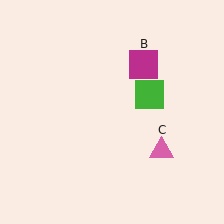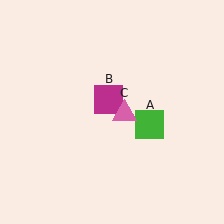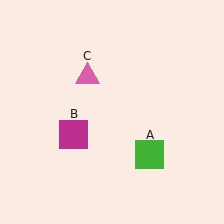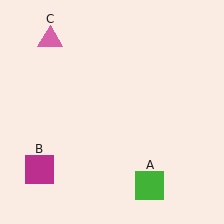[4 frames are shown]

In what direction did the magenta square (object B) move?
The magenta square (object B) moved down and to the left.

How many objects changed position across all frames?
3 objects changed position: green square (object A), magenta square (object B), pink triangle (object C).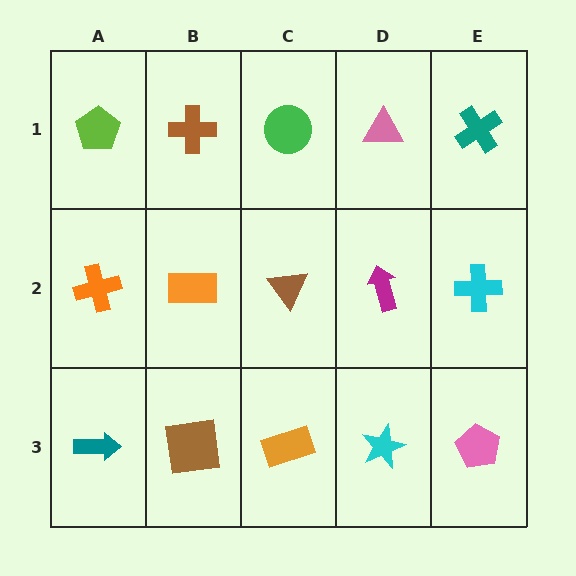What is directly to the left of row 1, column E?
A pink triangle.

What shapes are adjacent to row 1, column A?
An orange cross (row 2, column A), a brown cross (row 1, column B).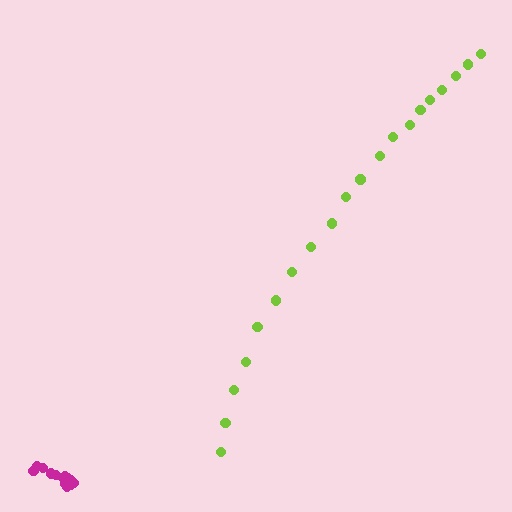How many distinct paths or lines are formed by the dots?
There are 2 distinct paths.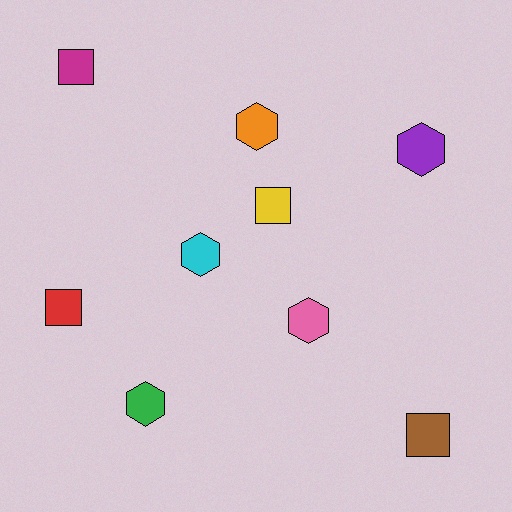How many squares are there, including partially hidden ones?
There are 4 squares.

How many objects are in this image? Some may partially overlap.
There are 9 objects.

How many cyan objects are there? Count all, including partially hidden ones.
There is 1 cyan object.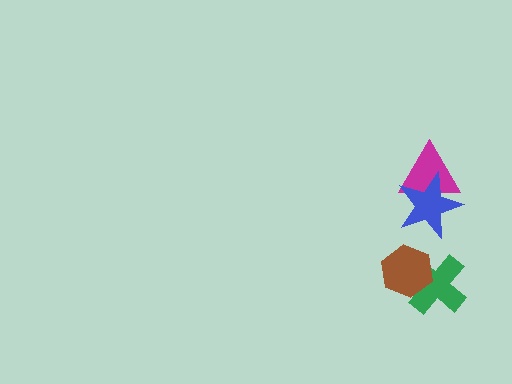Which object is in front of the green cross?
The brown hexagon is in front of the green cross.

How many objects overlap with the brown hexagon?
1 object overlaps with the brown hexagon.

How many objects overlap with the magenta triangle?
1 object overlaps with the magenta triangle.